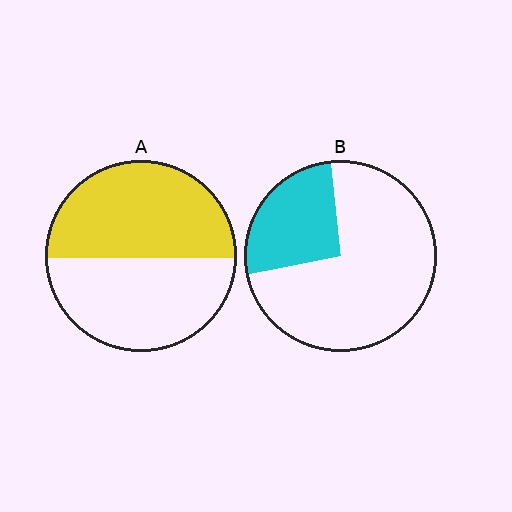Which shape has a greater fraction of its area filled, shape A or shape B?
Shape A.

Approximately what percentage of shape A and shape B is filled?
A is approximately 50% and B is approximately 25%.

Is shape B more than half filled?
No.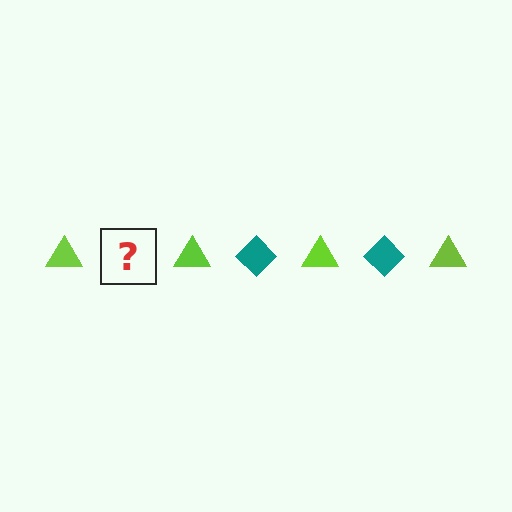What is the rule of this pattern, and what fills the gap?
The rule is that the pattern alternates between lime triangle and teal diamond. The gap should be filled with a teal diamond.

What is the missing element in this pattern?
The missing element is a teal diamond.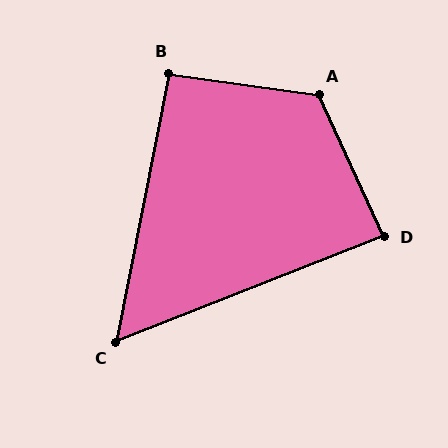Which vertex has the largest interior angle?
A, at approximately 123 degrees.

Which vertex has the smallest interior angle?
C, at approximately 57 degrees.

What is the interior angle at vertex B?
Approximately 93 degrees (approximately right).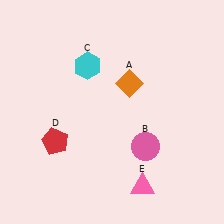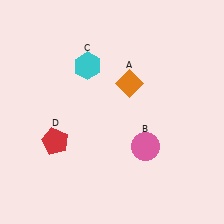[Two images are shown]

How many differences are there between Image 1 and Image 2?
There is 1 difference between the two images.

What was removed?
The pink triangle (E) was removed in Image 2.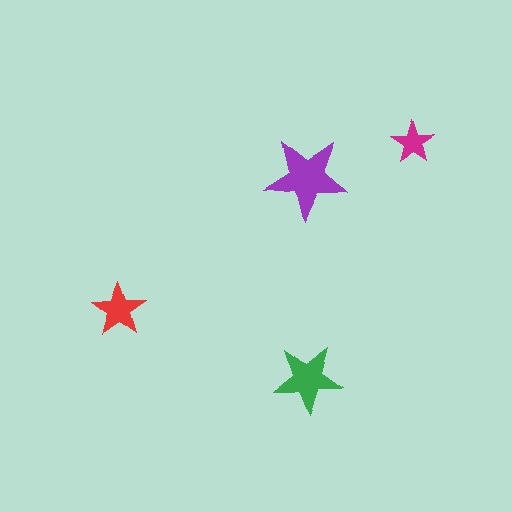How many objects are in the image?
There are 4 objects in the image.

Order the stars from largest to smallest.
the purple one, the green one, the red one, the magenta one.